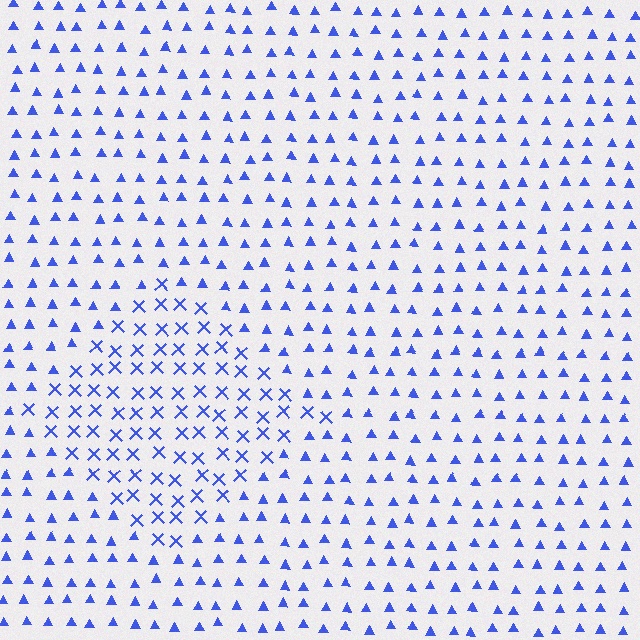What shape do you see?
I see a diamond.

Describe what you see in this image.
The image is filled with small blue elements arranged in a uniform grid. A diamond-shaped region contains X marks, while the surrounding area contains triangles. The boundary is defined purely by the change in element shape.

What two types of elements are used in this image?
The image uses X marks inside the diamond region and triangles outside it.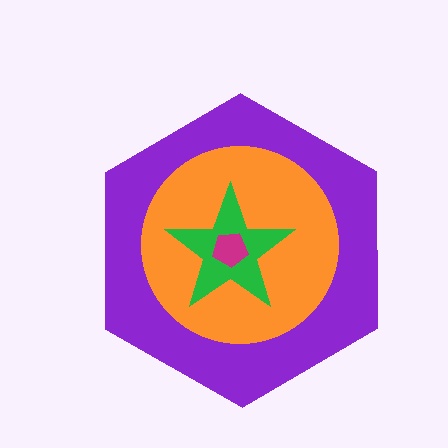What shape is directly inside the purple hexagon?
The orange circle.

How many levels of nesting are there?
4.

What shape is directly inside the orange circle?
The green star.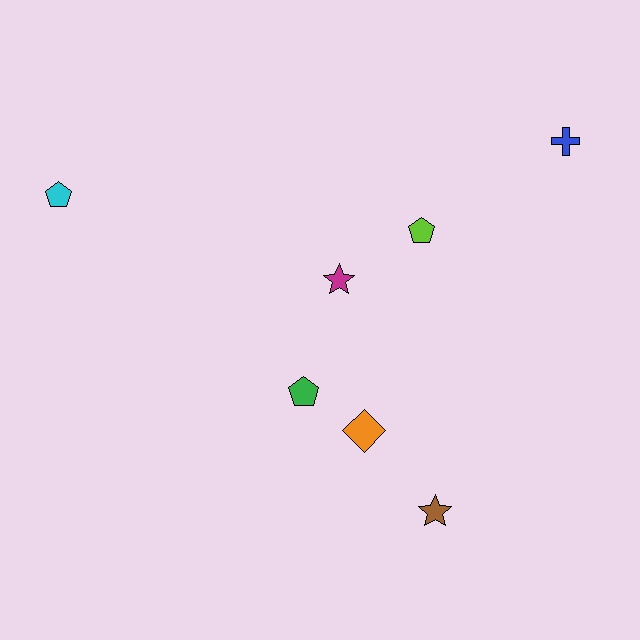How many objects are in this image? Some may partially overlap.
There are 7 objects.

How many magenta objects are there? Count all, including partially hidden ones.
There is 1 magenta object.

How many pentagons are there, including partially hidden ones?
There are 3 pentagons.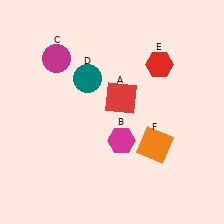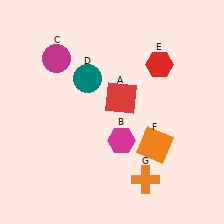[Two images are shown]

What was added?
An orange cross (G) was added in Image 2.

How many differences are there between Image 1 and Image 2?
There is 1 difference between the two images.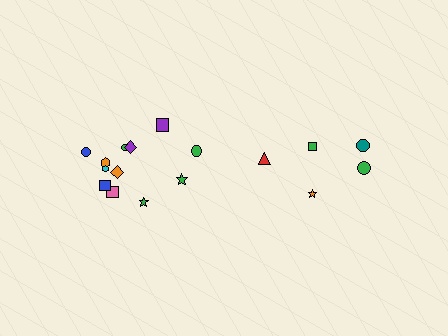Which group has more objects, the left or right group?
The left group.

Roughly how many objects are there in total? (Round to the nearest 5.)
Roughly 15 objects in total.